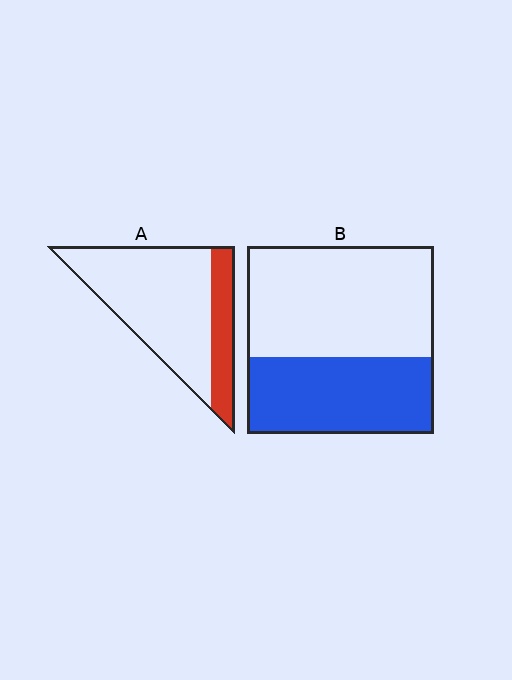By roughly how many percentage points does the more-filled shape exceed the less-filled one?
By roughly 15 percentage points (B over A).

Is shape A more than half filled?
No.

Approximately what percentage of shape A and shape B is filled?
A is approximately 25% and B is approximately 40%.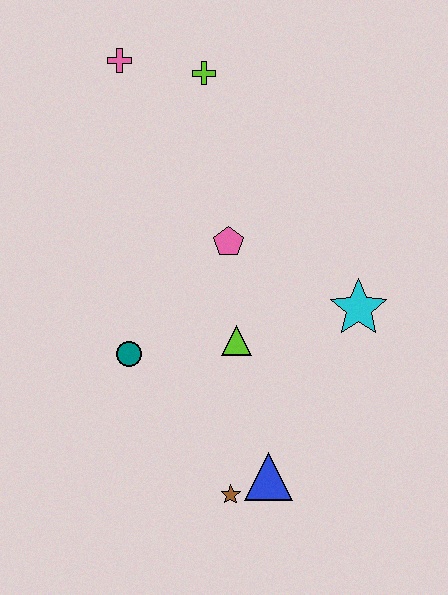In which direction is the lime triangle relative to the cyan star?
The lime triangle is to the left of the cyan star.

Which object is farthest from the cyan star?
The pink cross is farthest from the cyan star.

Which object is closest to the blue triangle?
The brown star is closest to the blue triangle.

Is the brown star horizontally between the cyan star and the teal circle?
Yes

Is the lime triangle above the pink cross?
No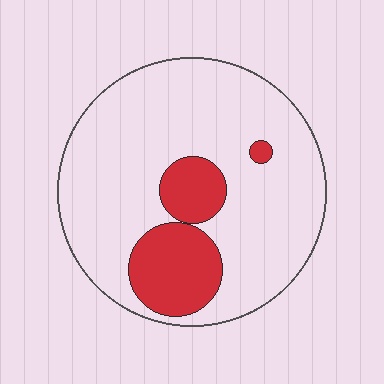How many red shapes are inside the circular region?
3.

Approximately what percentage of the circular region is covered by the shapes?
Approximately 20%.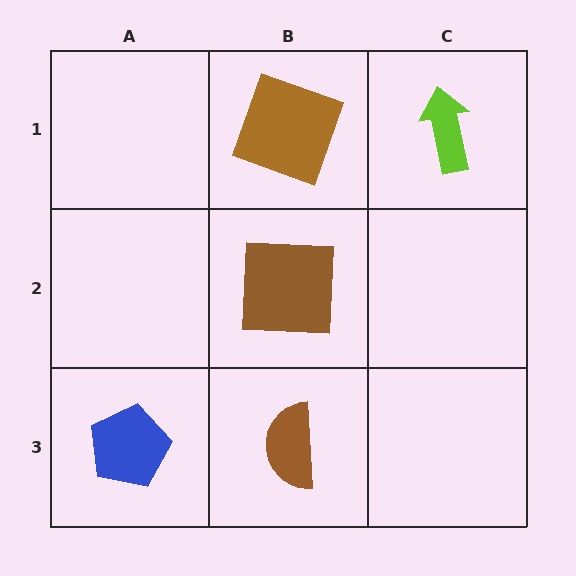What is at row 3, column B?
A brown semicircle.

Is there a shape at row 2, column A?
No, that cell is empty.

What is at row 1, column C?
A lime arrow.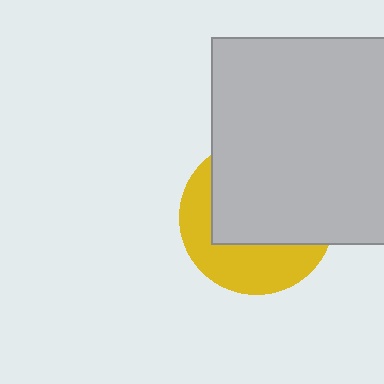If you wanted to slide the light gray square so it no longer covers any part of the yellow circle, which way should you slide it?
Slide it up — that is the most direct way to separate the two shapes.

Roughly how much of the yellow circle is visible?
A small part of it is visible (roughly 40%).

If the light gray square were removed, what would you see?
You would see the complete yellow circle.